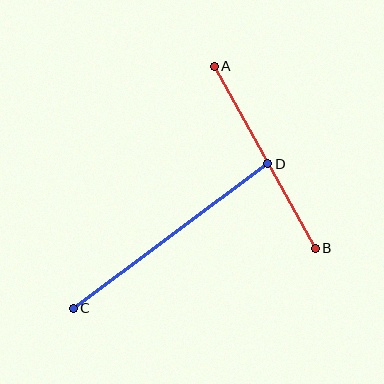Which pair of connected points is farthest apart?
Points C and D are farthest apart.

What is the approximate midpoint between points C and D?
The midpoint is at approximately (171, 236) pixels.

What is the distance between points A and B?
The distance is approximately 208 pixels.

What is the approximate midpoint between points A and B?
The midpoint is at approximately (265, 157) pixels.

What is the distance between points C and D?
The distance is approximately 243 pixels.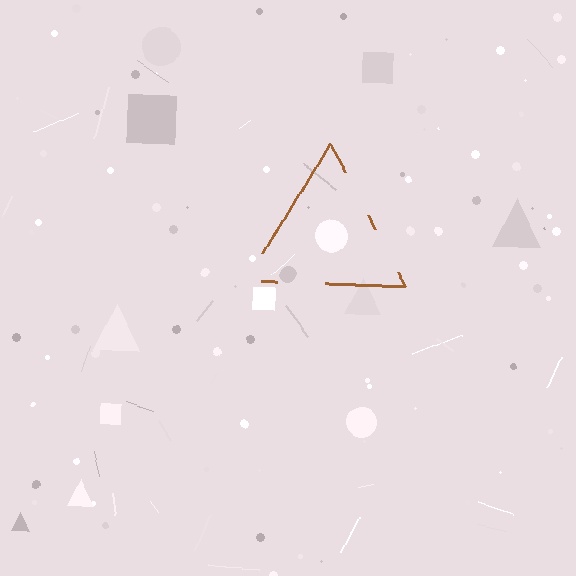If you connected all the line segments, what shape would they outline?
They would outline a triangle.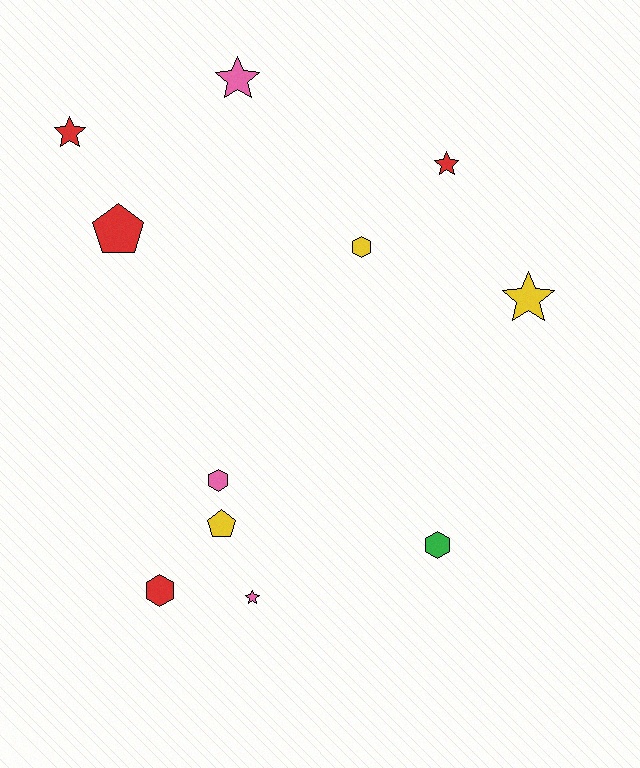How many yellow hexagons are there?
There is 1 yellow hexagon.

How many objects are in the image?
There are 11 objects.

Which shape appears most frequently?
Star, with 5 objects.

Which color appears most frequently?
Red, with 4 objects.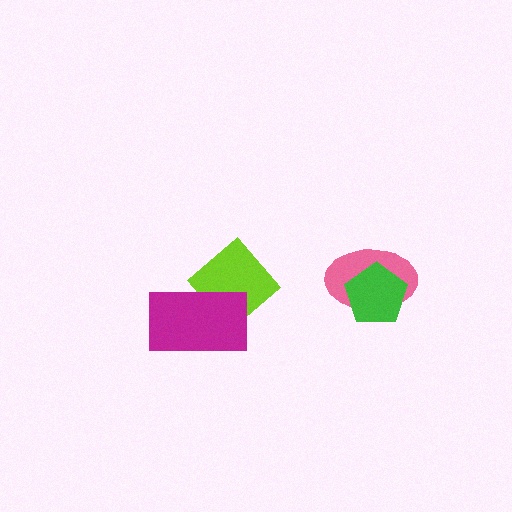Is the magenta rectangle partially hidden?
No, no other shape covers it.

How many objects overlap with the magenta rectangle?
1 object overlaps with the magenta rectangle.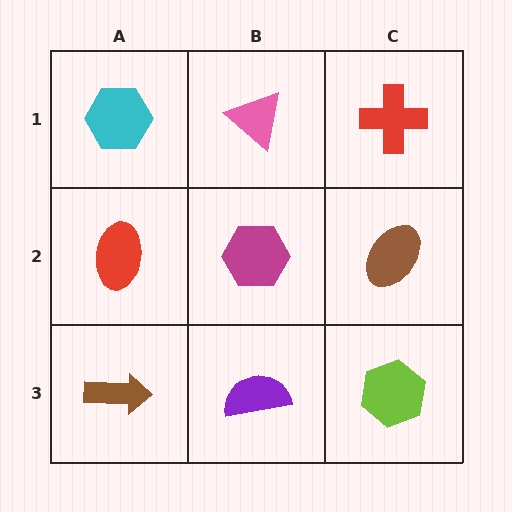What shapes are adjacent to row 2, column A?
A cyan hexagon (row 1, column A), a brown arrow (row 3, column A), a magenta hexagon (row 2, column B).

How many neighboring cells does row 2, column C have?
3.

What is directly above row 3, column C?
A brown ellipse.